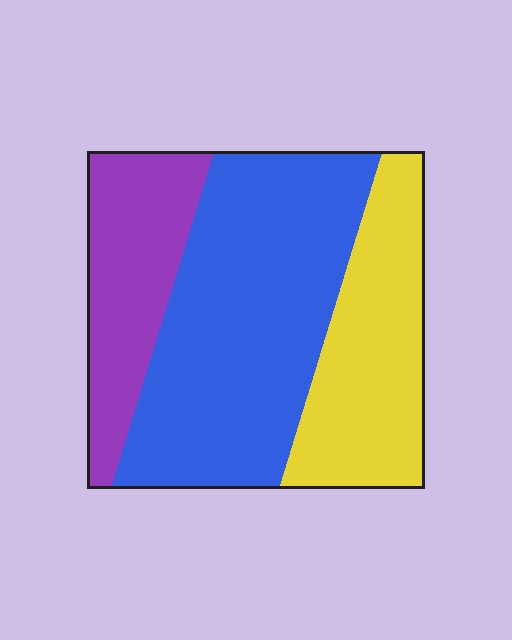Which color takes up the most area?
Blue, at roughly 50%.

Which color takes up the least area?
Purple, at roughly 20%.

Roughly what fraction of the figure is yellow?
Yellow takes up about one quarter (1/4) of the figure.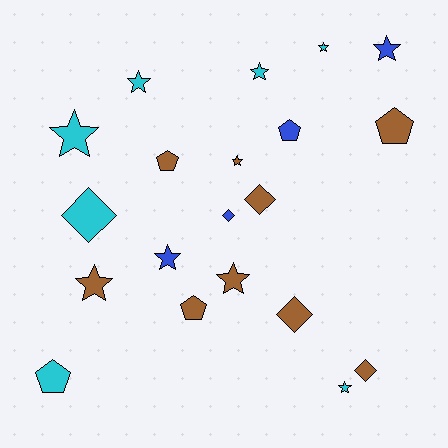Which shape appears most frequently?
Star, with 10 objects.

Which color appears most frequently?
Brown, with 9 objects.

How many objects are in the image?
There are 20 objects.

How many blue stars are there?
There are 2 blue stars.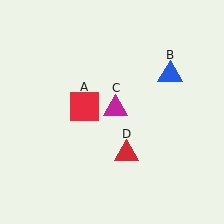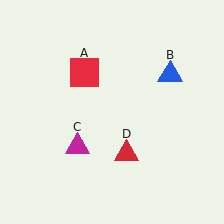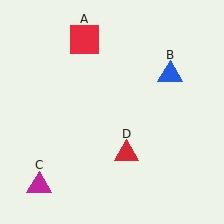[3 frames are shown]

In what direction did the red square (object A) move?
The red square (object A) moved up.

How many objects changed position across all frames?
2 objects changed position: red square (object A), magenta triangle (object C).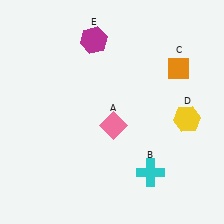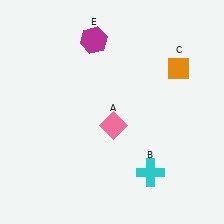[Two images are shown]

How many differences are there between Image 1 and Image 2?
There is 1 difference between the two images.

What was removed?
The yellow hexagon (D) was removed in Image 2.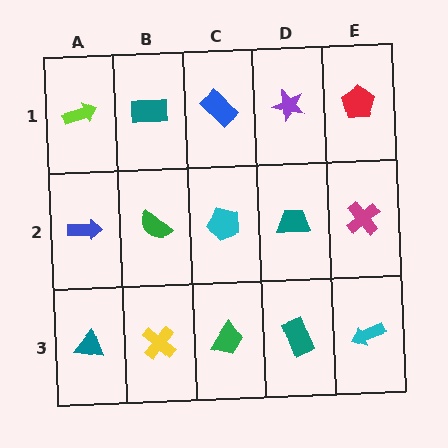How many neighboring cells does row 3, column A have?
2.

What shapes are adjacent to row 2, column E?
A red pentagon (row 1, column E), a cyan arrow (row 3, column E), a teal trapezoid (row 2, column D).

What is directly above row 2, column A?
A lime arrow.